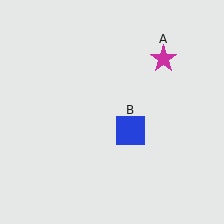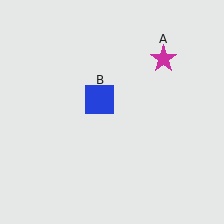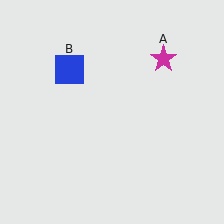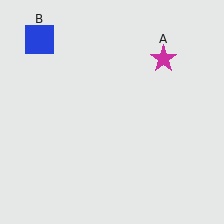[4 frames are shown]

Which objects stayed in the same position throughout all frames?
Magenta star (object A) remained stationary.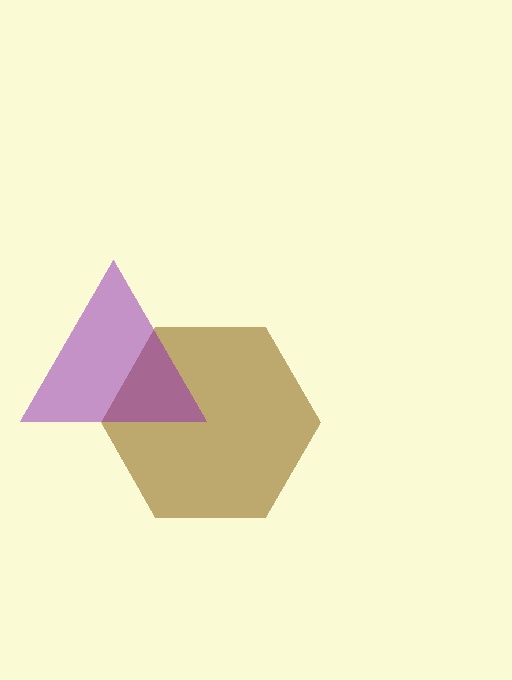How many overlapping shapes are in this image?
There are 2 overlapping shapes in the image.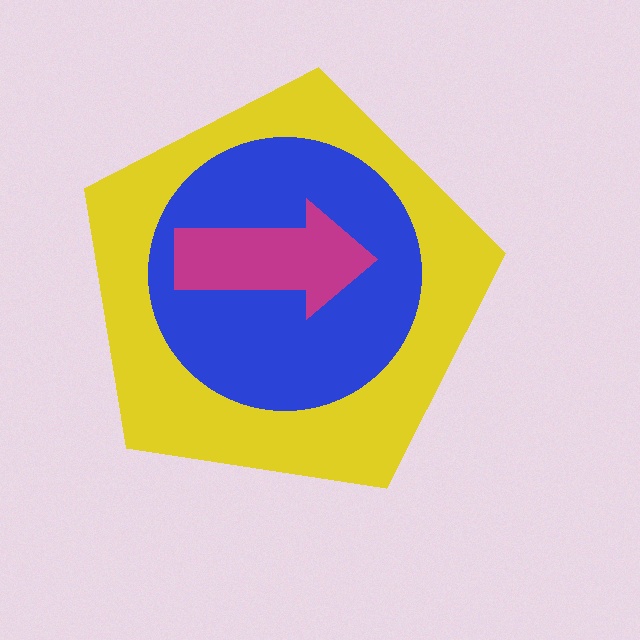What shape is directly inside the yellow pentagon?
The blue circle.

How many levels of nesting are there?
3.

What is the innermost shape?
The magenta arrow.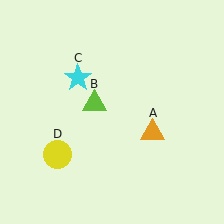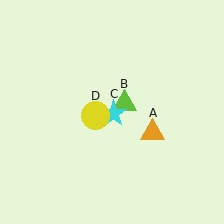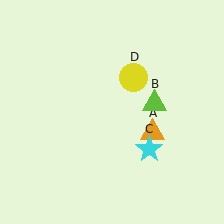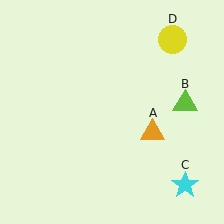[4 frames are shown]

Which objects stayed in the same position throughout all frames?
Orange triangle (object A) remained stationary.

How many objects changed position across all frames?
3 objects changed position: lime triangle (object B), cyan star (object C), yellow circle (object D).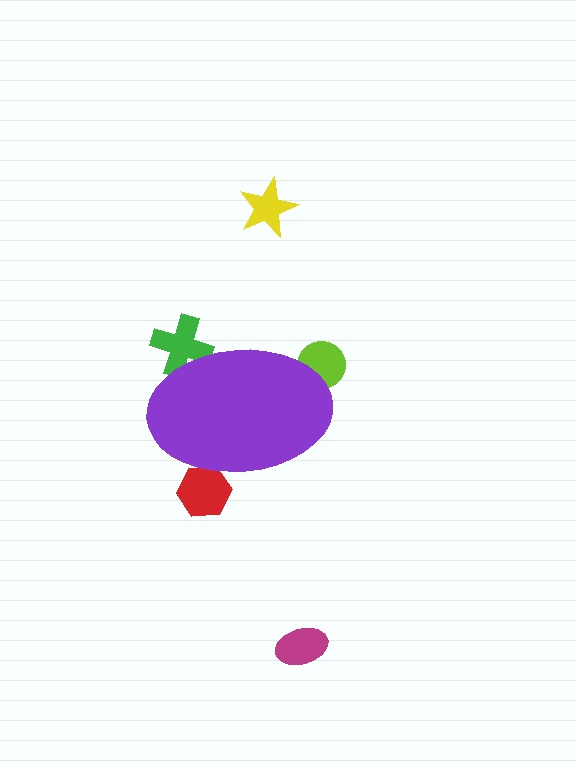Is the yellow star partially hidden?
No, the yellow star is fully visible.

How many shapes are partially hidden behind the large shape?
3 shapes are partially hidden.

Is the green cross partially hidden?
Yes, the green cross is partially hidden behind the purple ellipse.